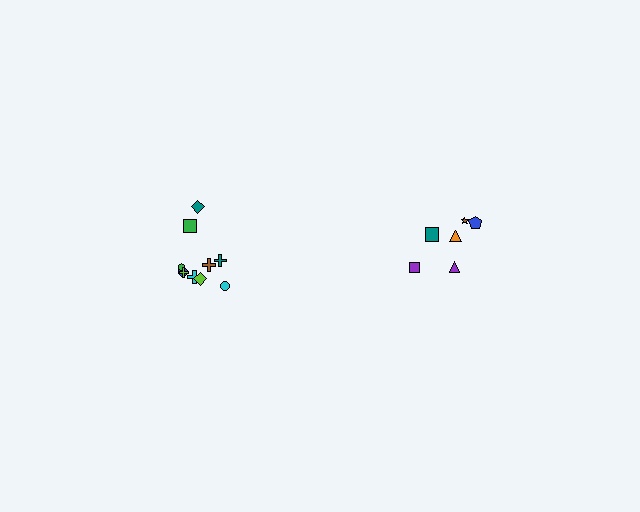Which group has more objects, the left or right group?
The left group.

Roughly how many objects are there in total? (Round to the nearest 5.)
Roughly 15 objects in total.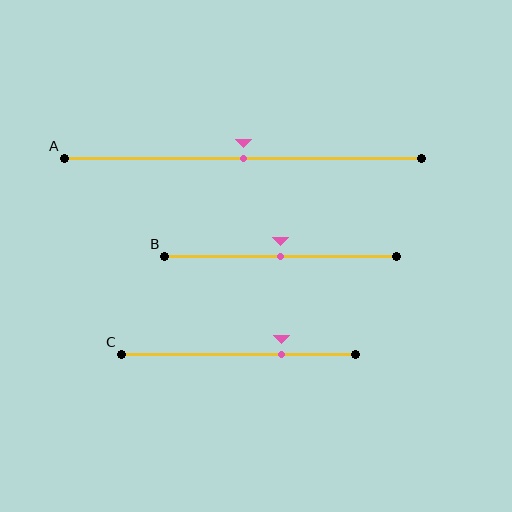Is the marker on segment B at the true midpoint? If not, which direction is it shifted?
Yes, the marker on segment B is at the true midpoint.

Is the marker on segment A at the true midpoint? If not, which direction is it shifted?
Yes, the marker on segment A is at the true midpoint.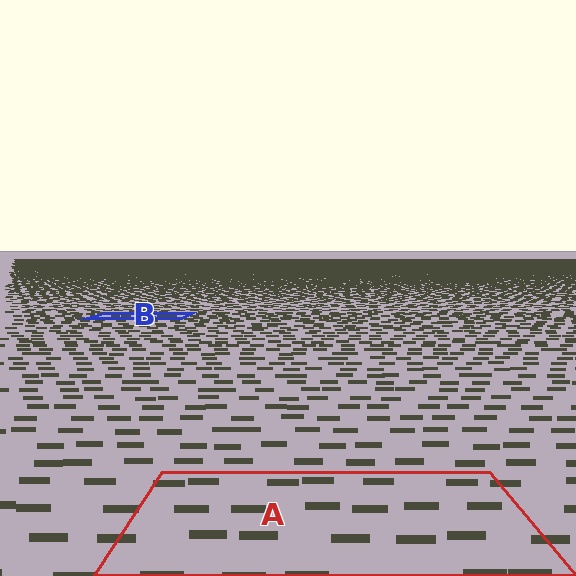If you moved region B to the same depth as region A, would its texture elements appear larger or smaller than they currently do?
They would appear larger. At a closer depth, the same texture elements are projected at a bigger on-screen size.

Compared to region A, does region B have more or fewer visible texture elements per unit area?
Region B has more texture elements per unit area — they are packed more densely because it is farther away.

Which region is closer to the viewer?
Region A is closer. The texture elements there are larger and more spread out.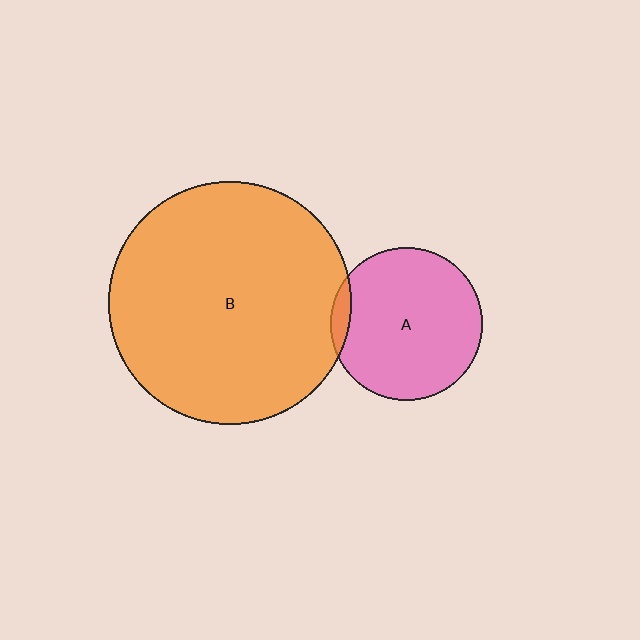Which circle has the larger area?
Circle B (orange).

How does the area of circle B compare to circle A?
Approximately 2.5 times.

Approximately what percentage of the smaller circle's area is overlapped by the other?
Approximately 5%.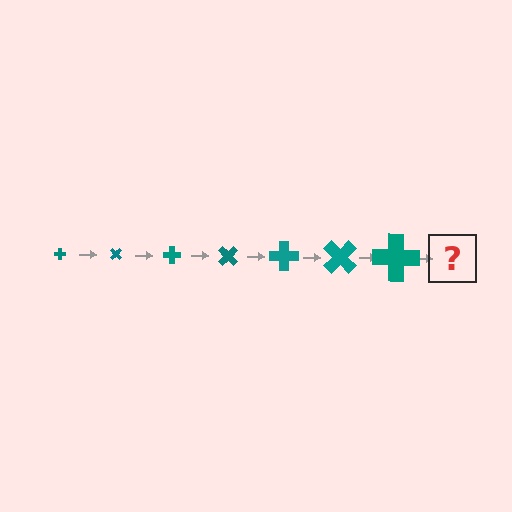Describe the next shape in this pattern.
It should be a cross, larger than the previous one and rotated 315 degrees from the start.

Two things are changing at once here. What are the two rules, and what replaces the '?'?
The two rules are that the cross grows larger each step and it rotates 45 degrees each step. The '?' should be a cross, larger than the previous one and rotated 315 degrees from the start.